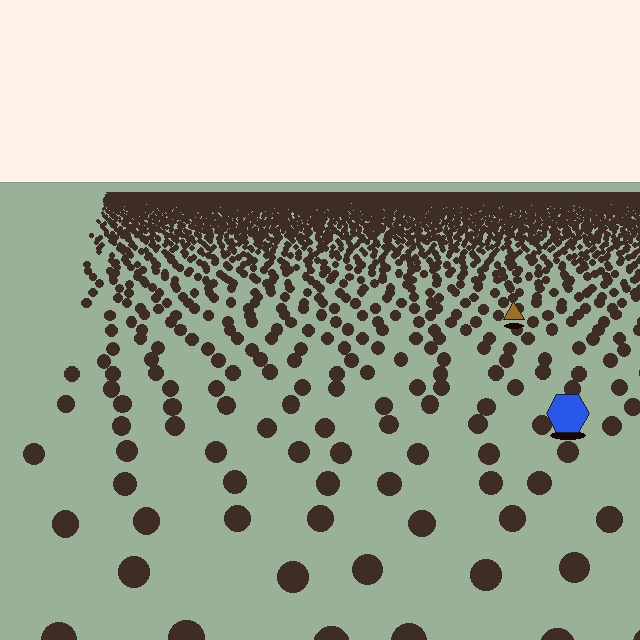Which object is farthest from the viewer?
The brown triangle is farthest from the viewer. It appears smaller and the ground texture around it is denser.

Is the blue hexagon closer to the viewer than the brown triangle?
Yes. The blue hexagon is closer — you can tell from the texture gradient: the ground texture is coarser near it.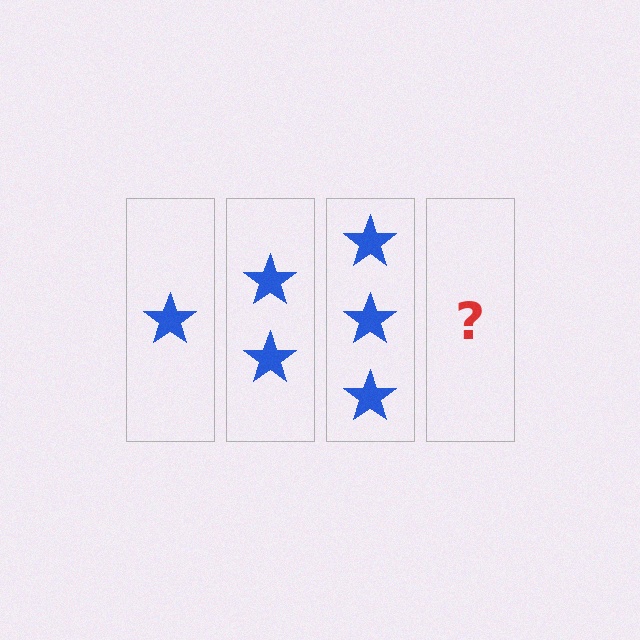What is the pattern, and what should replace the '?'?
The pattern is that each step adds one more star. The '?' should be 4 stars.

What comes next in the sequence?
The next element should be 4 stars.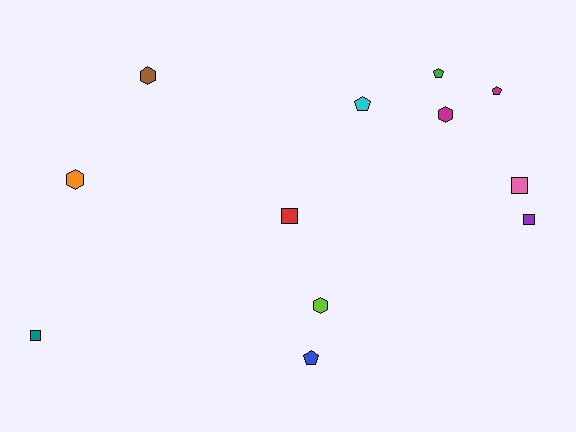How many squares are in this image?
There are 4 squares.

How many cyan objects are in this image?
There is 1 cyan object.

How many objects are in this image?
There are 12 objects.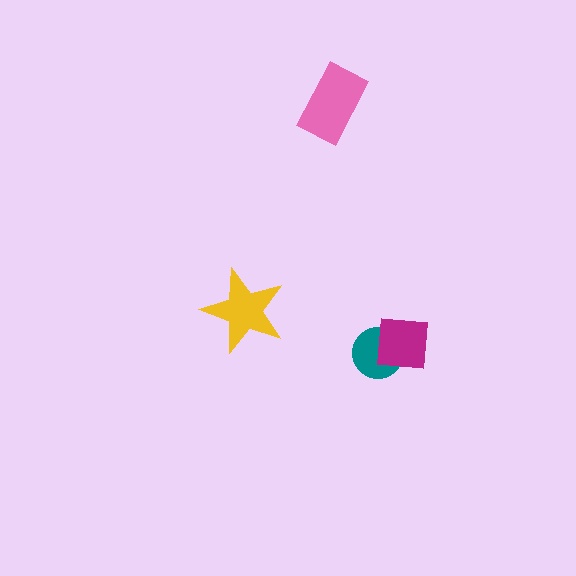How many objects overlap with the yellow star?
0 objects overlap with the yellow star.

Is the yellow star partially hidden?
No, no other shape covers it.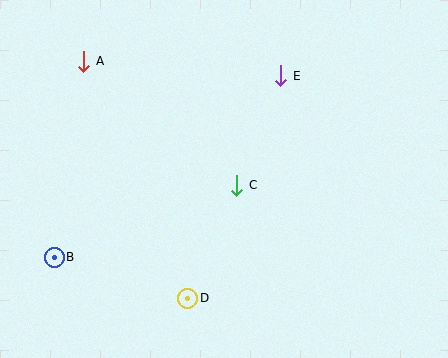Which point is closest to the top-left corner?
Point A is closest to the top-left corner.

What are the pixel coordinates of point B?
Point B is at (54, 257).